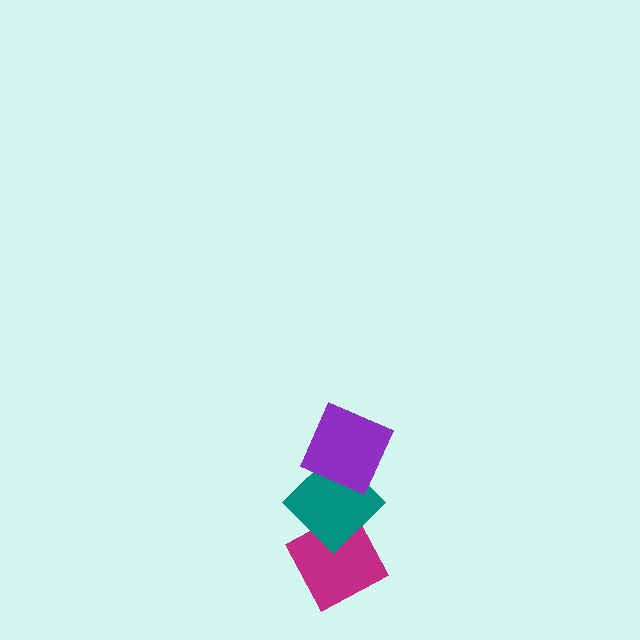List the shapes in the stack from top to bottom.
From top to bottom: the purple diamond, the teal diamond, the magenta diamond.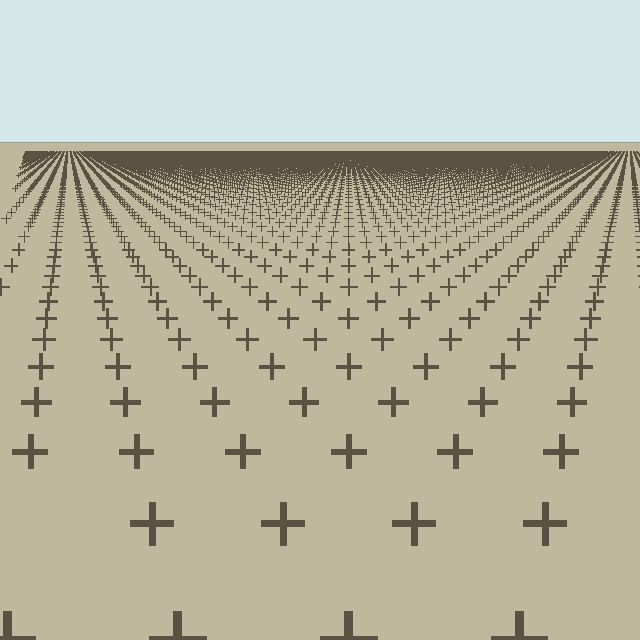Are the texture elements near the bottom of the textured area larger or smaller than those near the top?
Larger. Near the bottom, elements are closer to the viewer and appear at a bigger on-screen size.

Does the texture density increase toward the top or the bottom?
Density increases toward the top.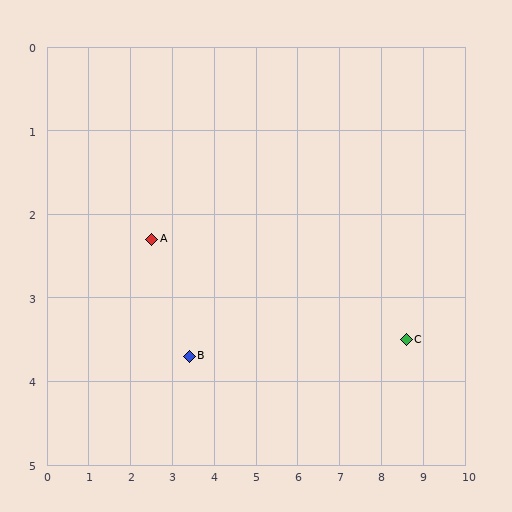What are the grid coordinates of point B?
Point B is at approximately (3.4, 3.7).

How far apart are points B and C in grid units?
Points B and C are about 5.2 grid units apart.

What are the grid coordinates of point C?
Point C is at approximately (8.6, 3.5).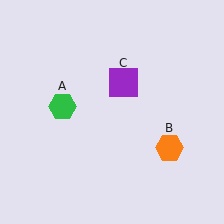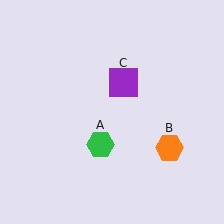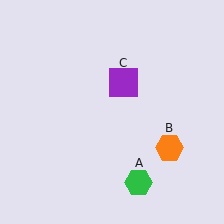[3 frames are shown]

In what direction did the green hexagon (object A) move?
The green hexagon (object A) moved down and to the right.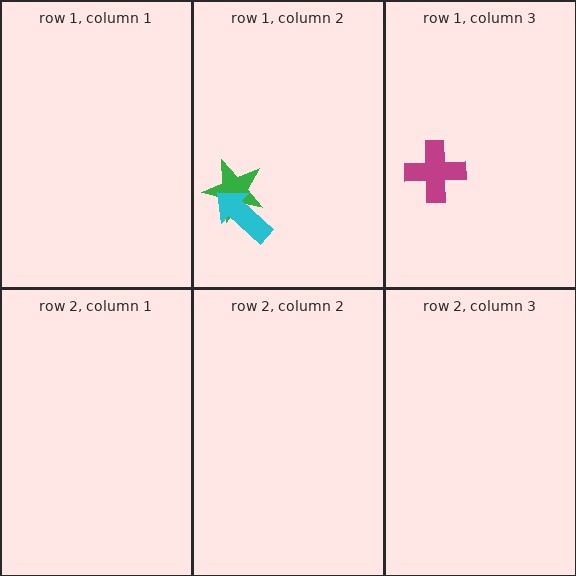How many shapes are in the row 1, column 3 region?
1.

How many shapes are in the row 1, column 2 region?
2.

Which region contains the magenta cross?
The row 1, column 3 region.